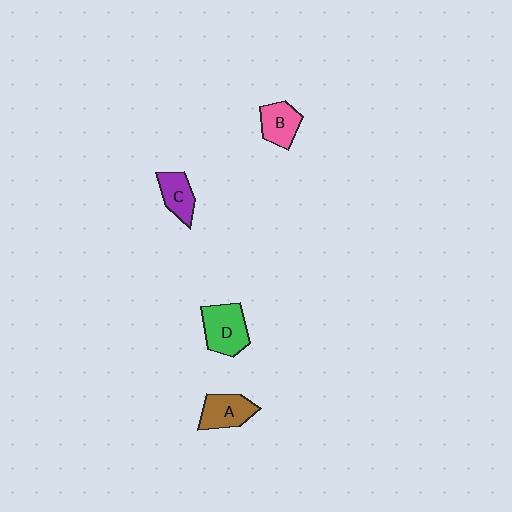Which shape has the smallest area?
Shape C (purple).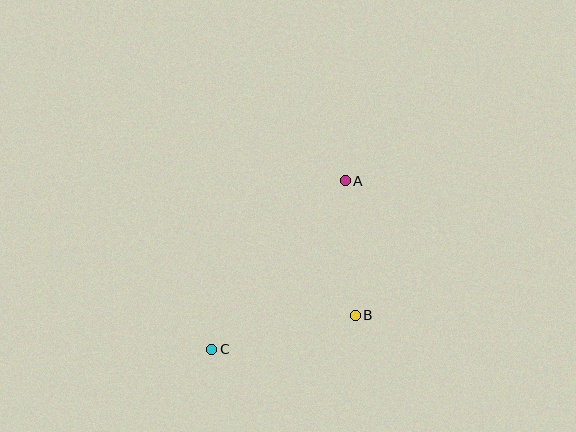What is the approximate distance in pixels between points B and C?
The distance between B and C is approximately 148 pixels.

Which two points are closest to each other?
Points A and B are closest to each other.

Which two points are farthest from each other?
Points A and C are farthest from each other.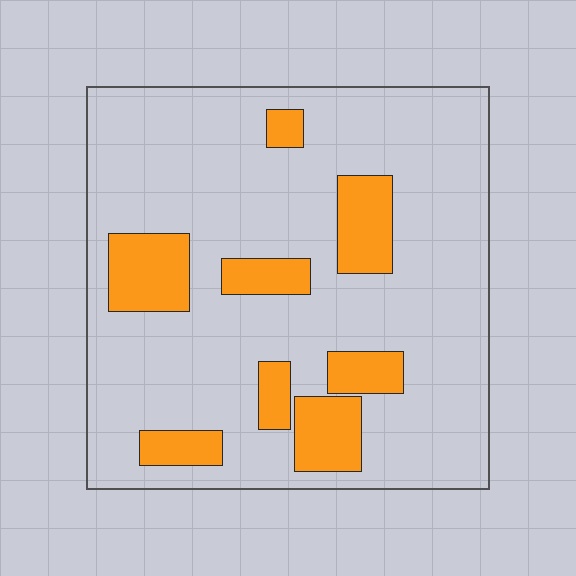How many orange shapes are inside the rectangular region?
8.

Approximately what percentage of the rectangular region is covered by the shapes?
Approximately 20%.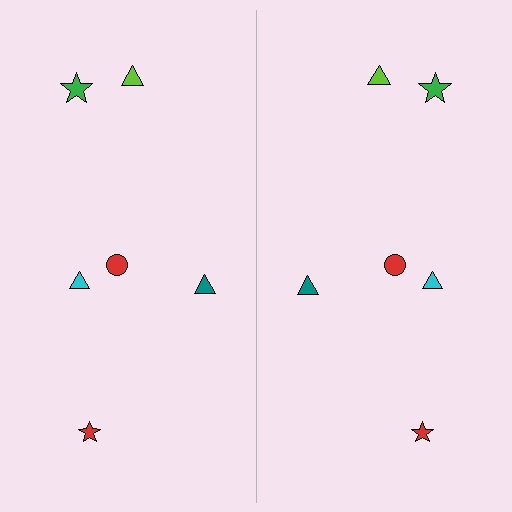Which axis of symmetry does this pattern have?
The pattern has a vertical axis of symmetry running through the center of the image.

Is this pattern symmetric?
Yes, this pattern has bilateral (reflection) symmetry.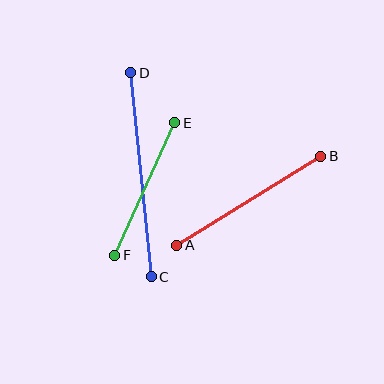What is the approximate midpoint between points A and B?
The midpoint is at approximately (249, 201) pixels.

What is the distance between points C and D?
The distance is approximately 205 pixels.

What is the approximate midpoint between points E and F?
The midpoint is at approximately (145, 189) pixels.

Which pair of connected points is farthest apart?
Points C and D are farthest apart.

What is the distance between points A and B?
The distance is approximately 169 pixels.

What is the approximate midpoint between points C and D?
The midpoint is at approximately (141, 175) pixels.